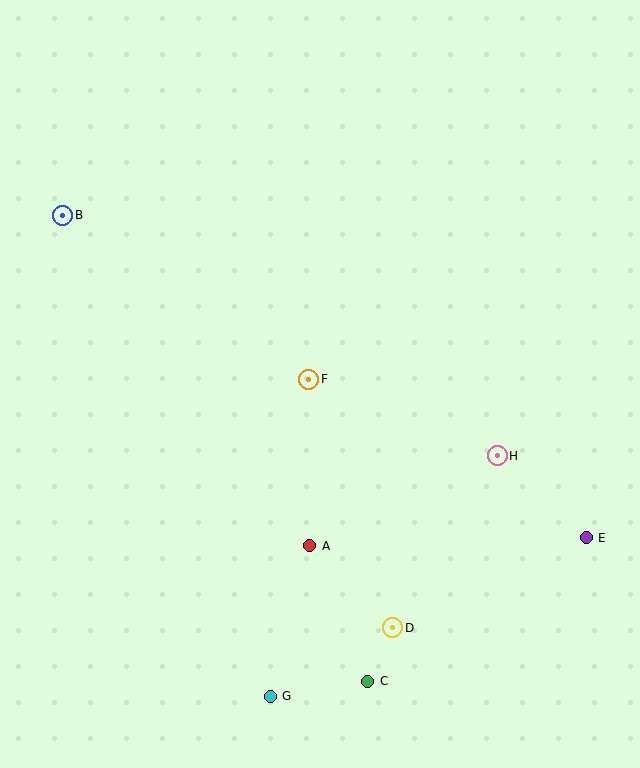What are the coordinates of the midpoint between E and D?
The midpoint between E and D is at (489, 583).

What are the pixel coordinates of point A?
Point A is at (310, 546).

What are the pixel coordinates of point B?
Point B is at (63, 215).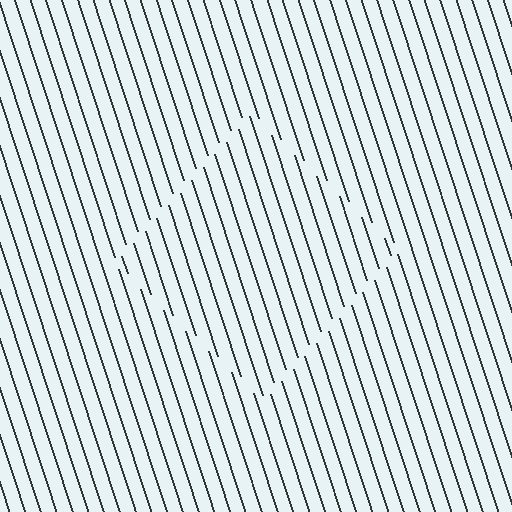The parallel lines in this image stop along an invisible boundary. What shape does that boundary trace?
An illusory square. The interior of the shape contains the same grating, shifted by half a period — the contour is defined by the phase discontinuity where line-ends from the inner and outer gratings abut.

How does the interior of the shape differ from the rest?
The interior of the shape contains the same grating, shifted by half a period — the contour is defined by the phase discontinuity where line-ends from the inner and outer gratings abut.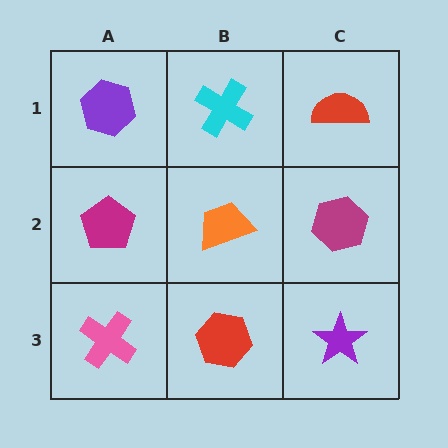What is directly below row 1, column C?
A magenta hexagon.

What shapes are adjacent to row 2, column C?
A red semicircle (row 1, column C), a purple star (row 3, column C), an orange trapezoid (row 2, column B).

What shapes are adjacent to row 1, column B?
An orange trapezoid (row 2, column B), a purple hexagon (row 1, column A), a red semicircle (row 1, column C).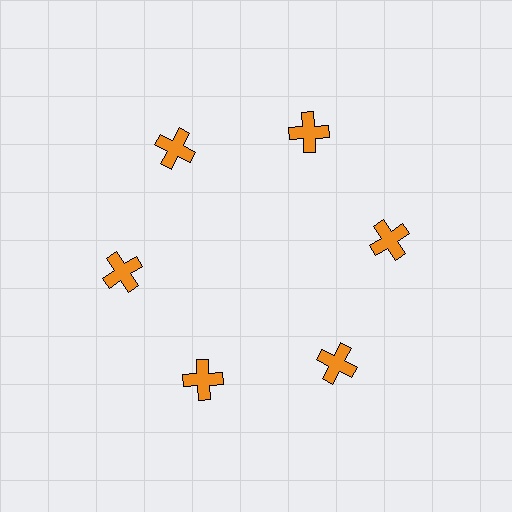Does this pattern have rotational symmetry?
Yes, this pattern has 6-fold rotational symmetry. It looks the same after rotating 60 degrees around the center.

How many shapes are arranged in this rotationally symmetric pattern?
There are 6 shapes, arranged in 6 groups of 1.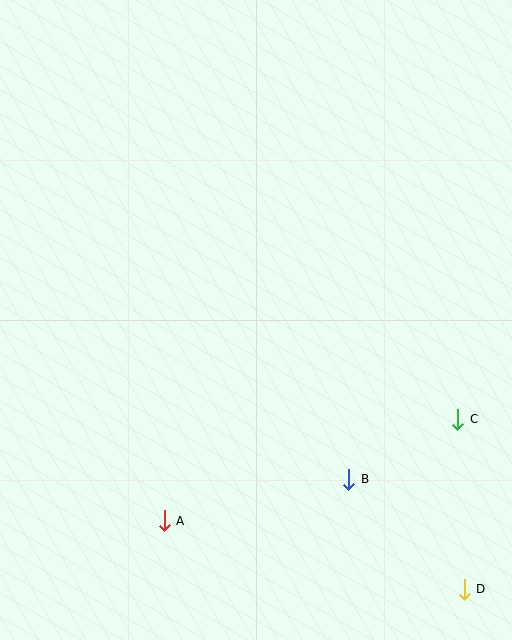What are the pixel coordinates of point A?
Point A is at (164, 521).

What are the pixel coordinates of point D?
Point D is at (464, 589).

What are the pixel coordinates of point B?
Point B is at (349, 480).